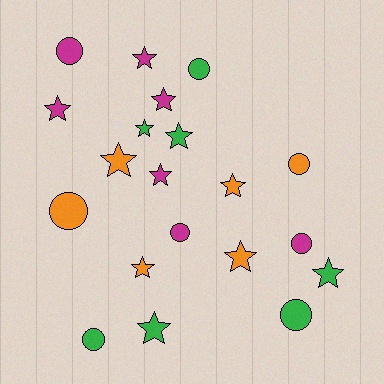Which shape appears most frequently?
Star, with 12 objects.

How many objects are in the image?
There are 20 objects.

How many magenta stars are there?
There are 4 magenta stars.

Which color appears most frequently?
Magenta, with 7 objects.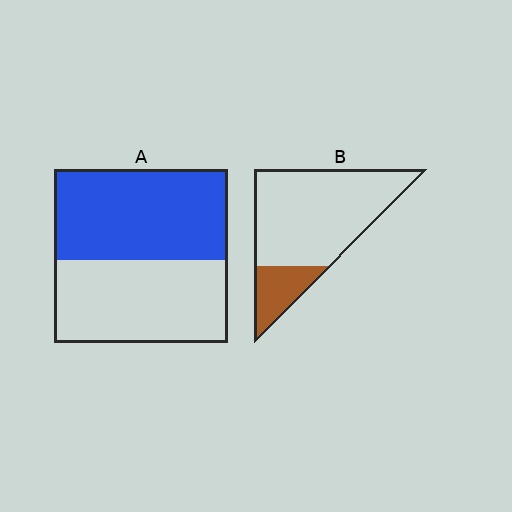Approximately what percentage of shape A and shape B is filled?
A is approximately 50% and B is approximately 20%.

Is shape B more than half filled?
No.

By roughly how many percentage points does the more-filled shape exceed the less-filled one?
By roughly 30 percentage points (A over B).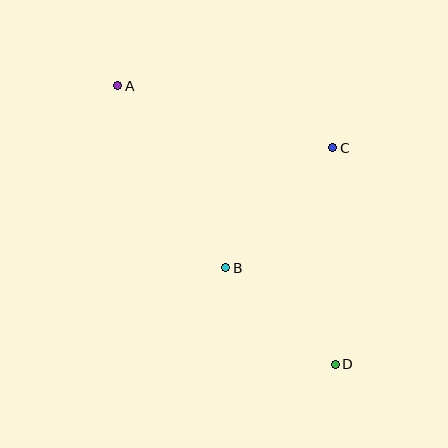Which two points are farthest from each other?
Points A and D are farthest from each other.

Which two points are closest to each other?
Points B and D are closest to each other.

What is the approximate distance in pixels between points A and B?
The distance between A and B is approximately 212 pixels.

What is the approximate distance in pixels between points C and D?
The distance between C and D is approximately 217 pixels.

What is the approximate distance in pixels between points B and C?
The distance between B and C is approximately 161 pixels.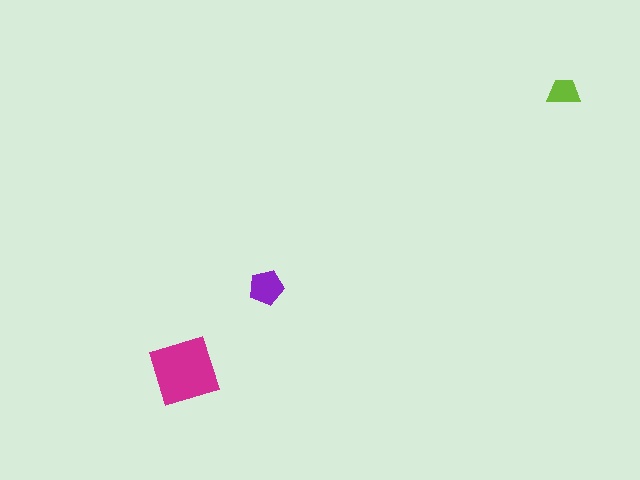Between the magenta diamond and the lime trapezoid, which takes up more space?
The magenta diamond.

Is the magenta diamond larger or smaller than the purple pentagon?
Larger.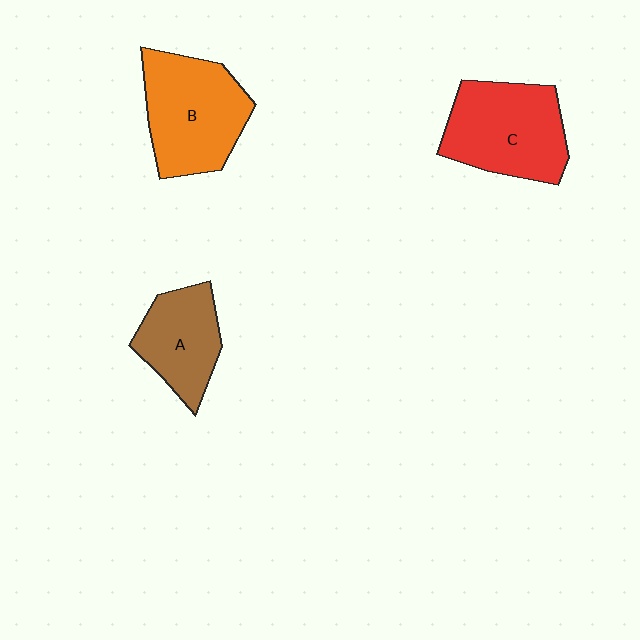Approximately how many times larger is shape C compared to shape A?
Approximately 1.4 times.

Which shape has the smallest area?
Shape A (brown).